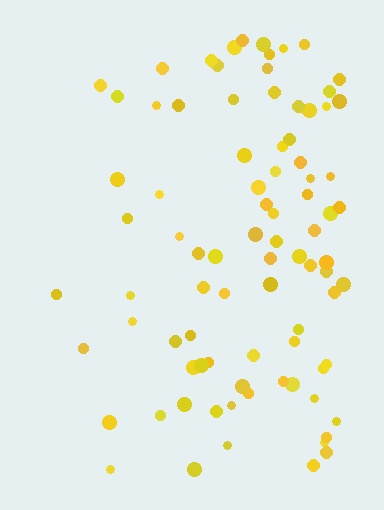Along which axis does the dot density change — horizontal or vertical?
Horizontal.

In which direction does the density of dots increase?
From left to right, with the right side densest.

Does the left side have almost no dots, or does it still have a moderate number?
Still a moderate number, just noticeably fewer than the right.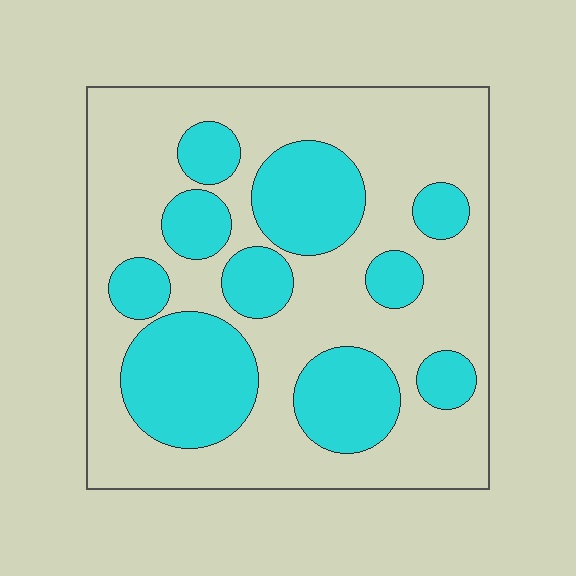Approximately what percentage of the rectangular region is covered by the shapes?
Approximately 35%.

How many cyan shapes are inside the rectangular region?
10.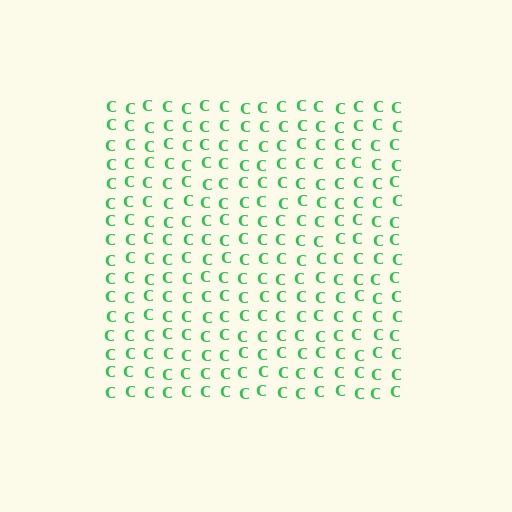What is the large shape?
The large shape is a square.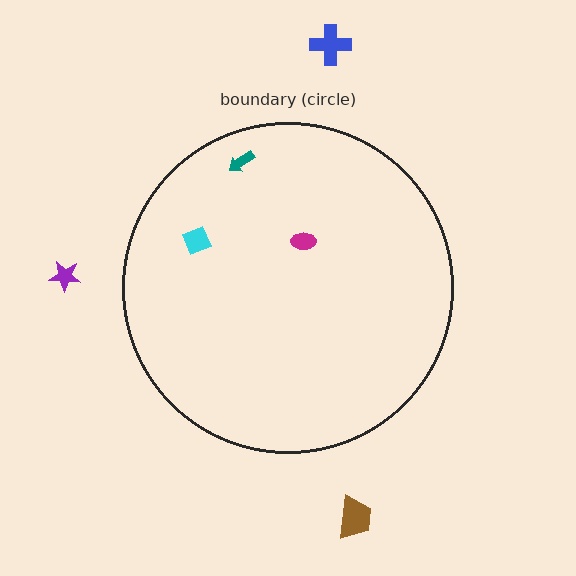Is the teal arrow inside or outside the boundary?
Inside.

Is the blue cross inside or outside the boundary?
Outside.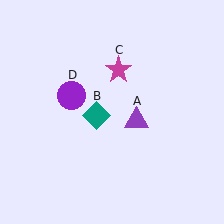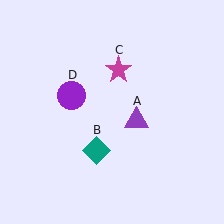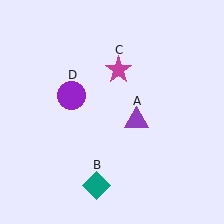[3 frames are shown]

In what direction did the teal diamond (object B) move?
The teal diamond (object B) moved down.